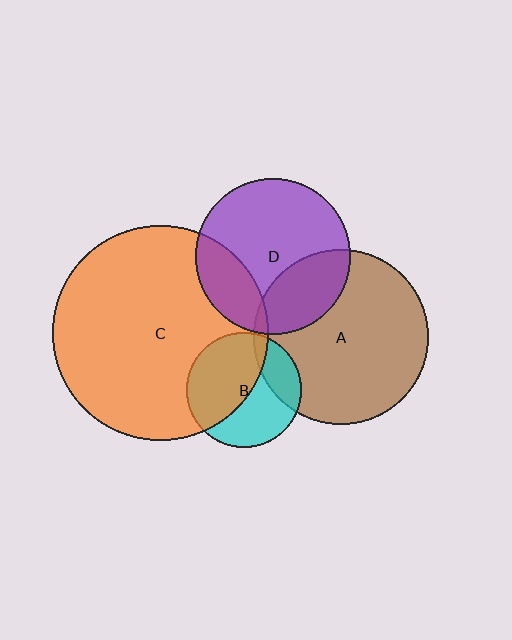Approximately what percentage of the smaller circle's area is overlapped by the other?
Approximately 20%.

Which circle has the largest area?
Circle C (orange).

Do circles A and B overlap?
Yes.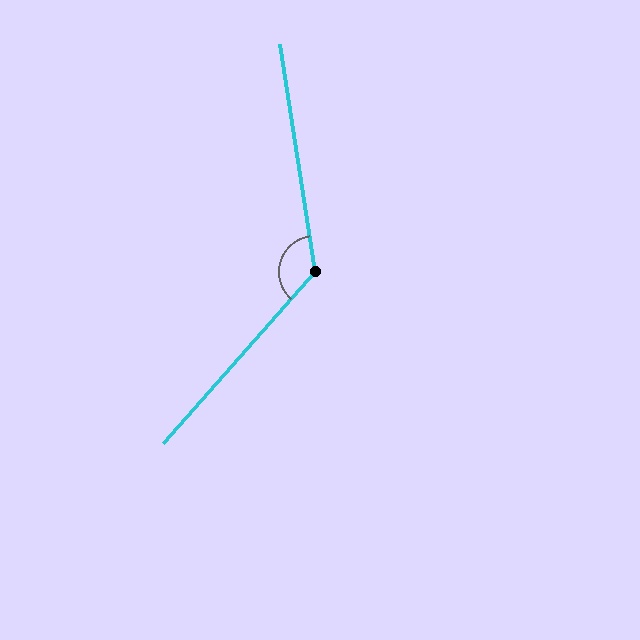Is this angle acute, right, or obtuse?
It is obtuse.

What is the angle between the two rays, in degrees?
Approximately 130 degrees.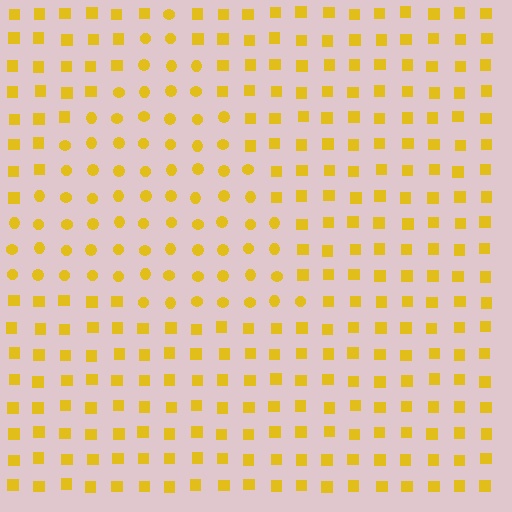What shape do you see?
I see a triangle.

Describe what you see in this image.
The image is filled with small yellow elements arranged in a uniform grid. A triangle-shaped region contains circles, while the surrounding area contains squares. The boundary is defined purely by the change in element shape.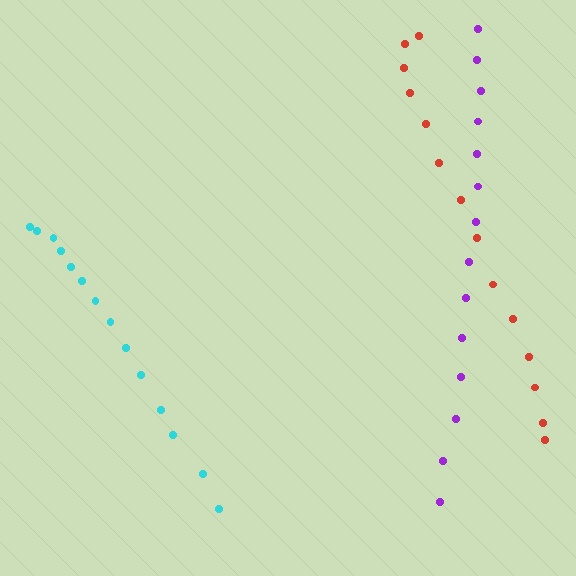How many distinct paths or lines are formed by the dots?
There are 3 distinct paths.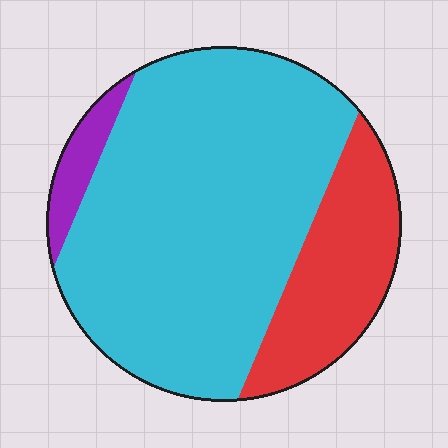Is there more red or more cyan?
Cyan.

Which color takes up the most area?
Cyan, at roughly 70%.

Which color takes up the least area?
Purple, at roughly 5%.